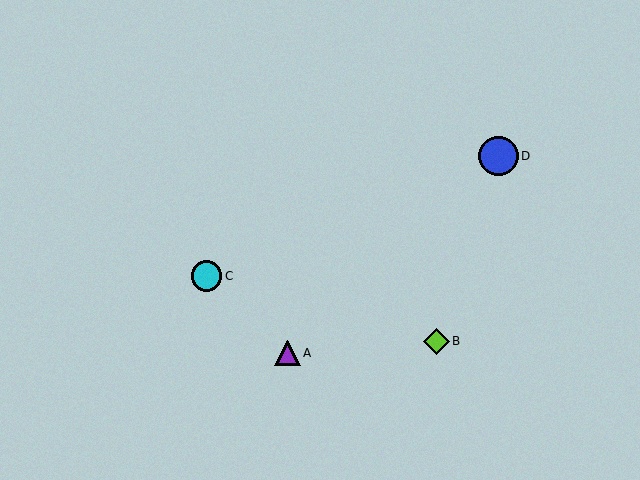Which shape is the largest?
The blue circle (labeled D) is the largest.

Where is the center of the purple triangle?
The center of the purple triangle is at (288, 353).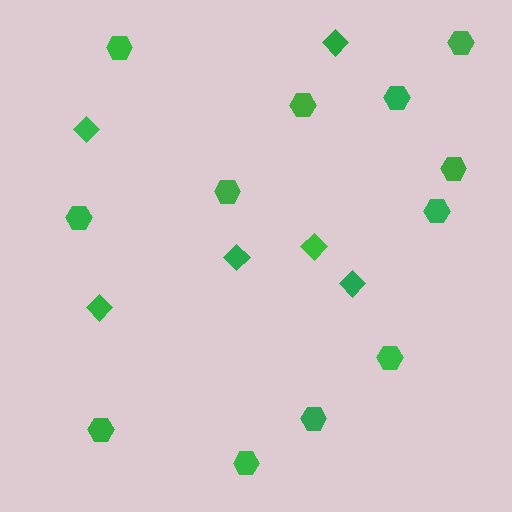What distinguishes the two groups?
There are 2 groups: one group of hexagons (12) and one group of diamonds (6).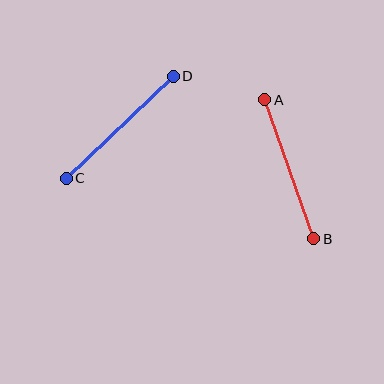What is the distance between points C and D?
The distance is approximately 148 pixels.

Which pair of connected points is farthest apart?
Points C and D are farthest apart.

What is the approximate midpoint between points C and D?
The midpoint is at approximately (120, 127) pixels.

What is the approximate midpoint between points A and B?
The midpoint is at approximately (289, 169) pixels.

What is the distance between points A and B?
The distance is approximately 147 pixels.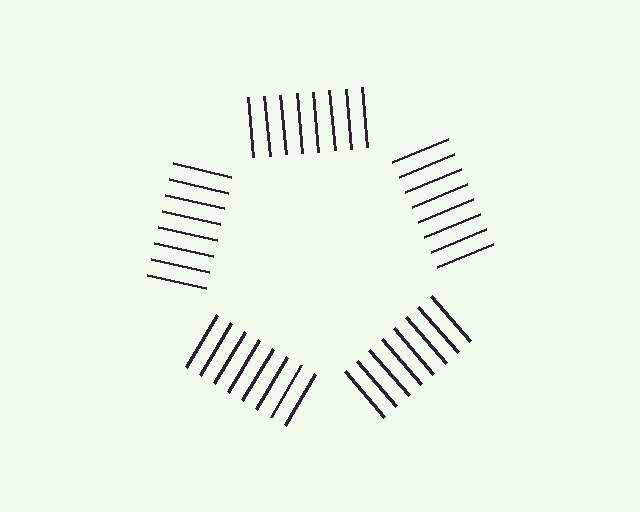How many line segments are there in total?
40 — 8 along each of the 5 edges.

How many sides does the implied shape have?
5 sides — the line-ends trace a pentagon.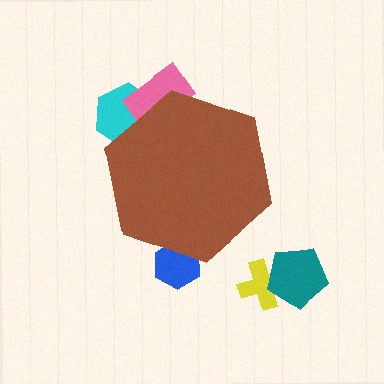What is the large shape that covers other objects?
A brown hexagon.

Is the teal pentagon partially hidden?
No, the teal pentagon is fully visible.